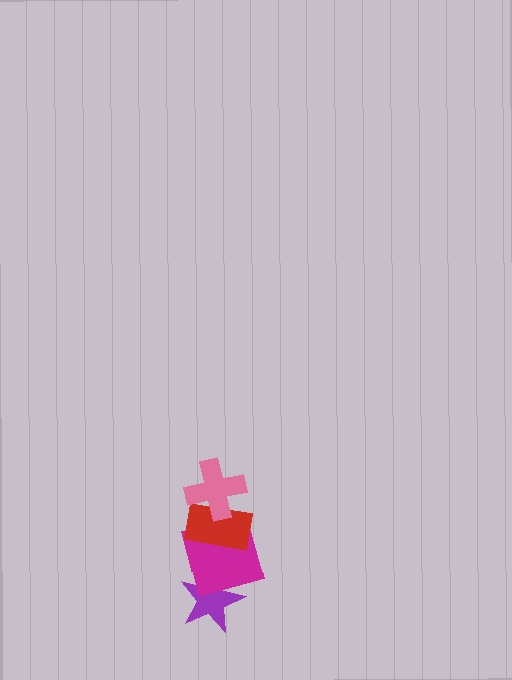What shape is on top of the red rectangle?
The pink cross is on top of the red rectangle.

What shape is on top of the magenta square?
The red rectangle is on top of the magenta square.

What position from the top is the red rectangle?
The red rectangle is 2nd from the top.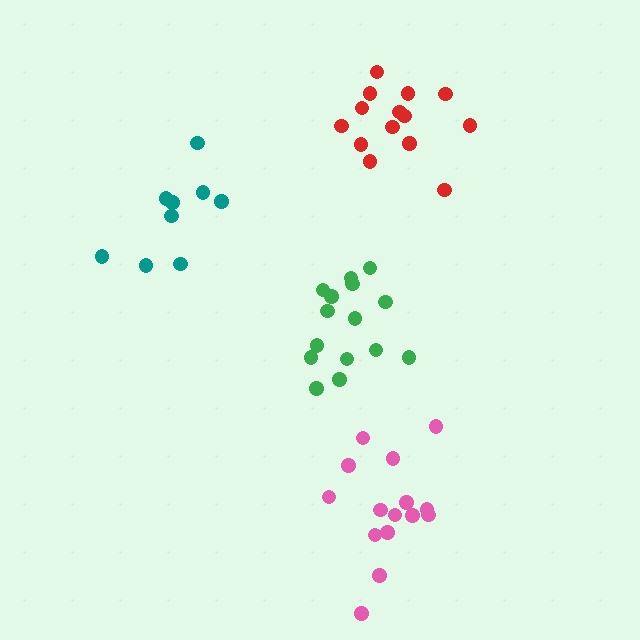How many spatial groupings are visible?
There are 4 spatial groupings.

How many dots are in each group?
Group 1: 15 dots, Group 2: 15 dots, Group 3: 9 dots, Group 4: 14 dots (53 total).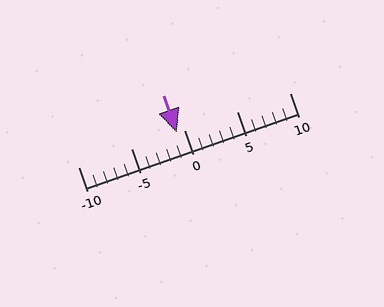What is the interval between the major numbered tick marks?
The major tick marks are spaced 5 units apart.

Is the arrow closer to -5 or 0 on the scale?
The arrow is closer to 0.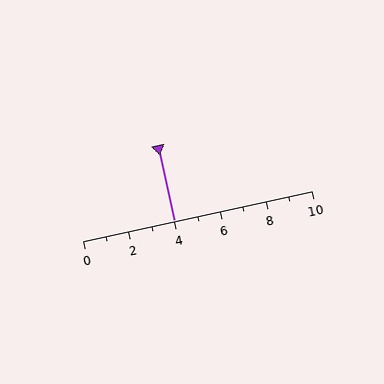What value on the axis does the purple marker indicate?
The marker indicates approximately 4.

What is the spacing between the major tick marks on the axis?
The major ticks are spaced 2 apart.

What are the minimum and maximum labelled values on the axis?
The axis runs from 0 to 10.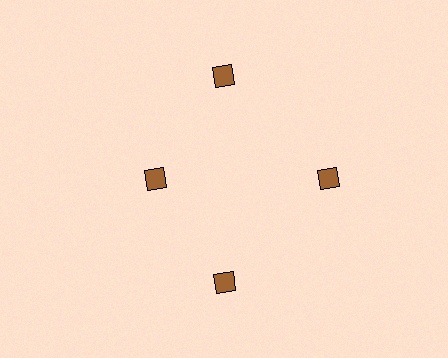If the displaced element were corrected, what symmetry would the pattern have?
It would have 4-fold rotational symmetry — the pattern would map onto itself every 90 degrees.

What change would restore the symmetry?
The symmetry would be restored by moving it outward, back onto the ring so that all 4 diamonds sit at equal angles and equal distance from the center.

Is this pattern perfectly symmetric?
No. The 4 brown diamonds are arranged in a ring, but one element near the 9 o'clock position is pulled inward toward the center, breaking the 4-fold rotational symmetry.